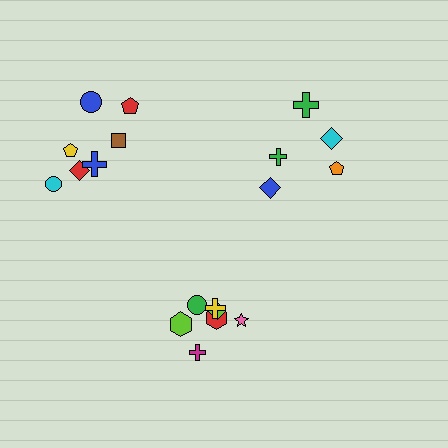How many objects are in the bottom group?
There are 7 objects.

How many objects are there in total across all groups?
There are 19 objects.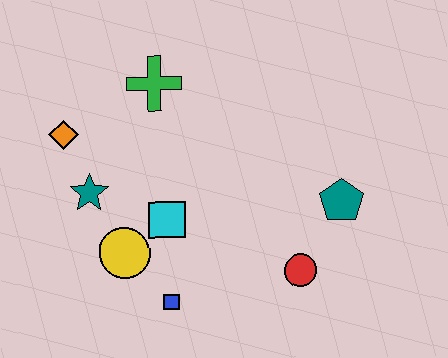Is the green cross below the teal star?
No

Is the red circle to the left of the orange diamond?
No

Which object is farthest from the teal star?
The teal pentagon is farthest from the teal star.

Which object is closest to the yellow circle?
The cyan square is closest to the yellow circle.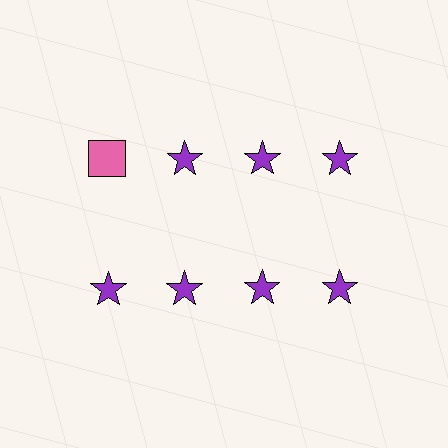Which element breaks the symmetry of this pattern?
The pink square in the top row, leftmost column breaks the symmetry. All other shapes are purple stars.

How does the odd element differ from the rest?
It differs in both color (pink instead of purple) and shape (square instead of star).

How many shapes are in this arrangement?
There are 8 shapes arranged in a grid pattern.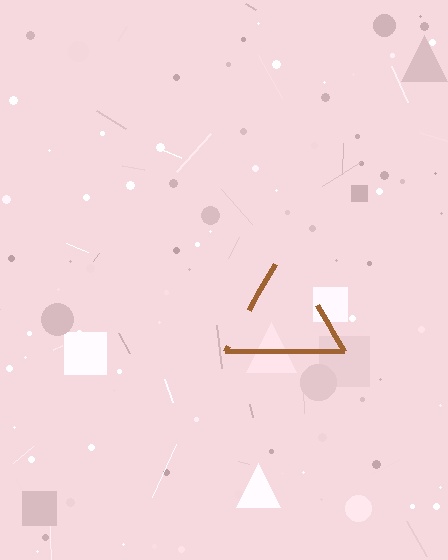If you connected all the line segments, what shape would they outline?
They would outline a triangle.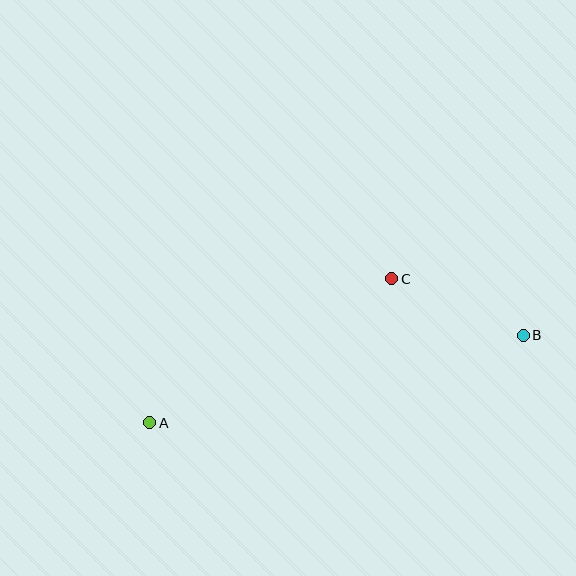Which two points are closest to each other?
Points B and C are closest to each other.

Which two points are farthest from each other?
Points A and B are farthest from each other.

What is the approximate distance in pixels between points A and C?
The distance between A and C is approximately 282 pixels.